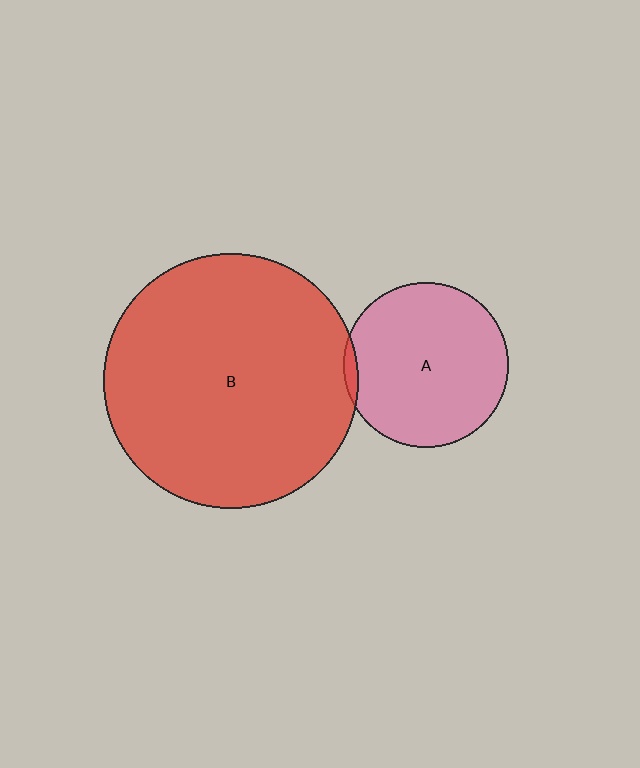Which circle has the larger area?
Circle B (red).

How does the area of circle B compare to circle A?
Approximately 2.4 times.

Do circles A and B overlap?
Yes.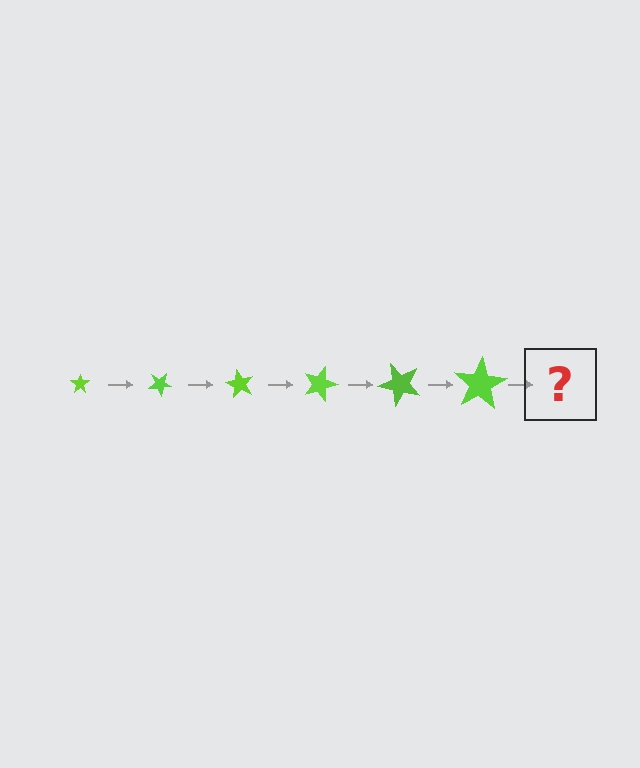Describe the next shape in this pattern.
It should be a star, larger than the previous one and rotated 180 degrees from the start.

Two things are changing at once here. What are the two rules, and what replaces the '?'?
The two rules are that the star grows larger each step and it rotates 30 degrees each step. The '?' should be a star, larger than the previous one and rotated 180 degrees from the start.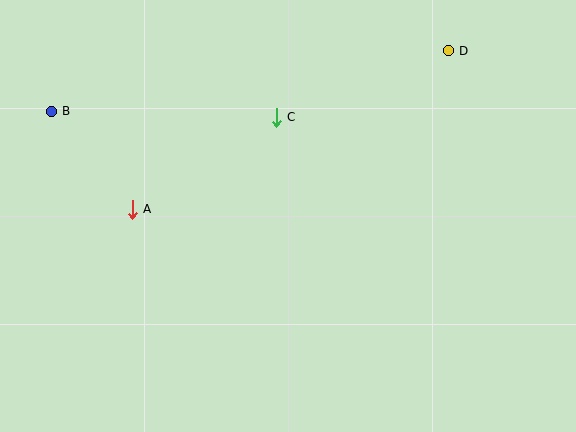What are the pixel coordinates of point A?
Point A is at (132, 209).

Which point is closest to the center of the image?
Point C at (276, 117) is closest to the center.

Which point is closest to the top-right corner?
Point D is closest to the top-right corner.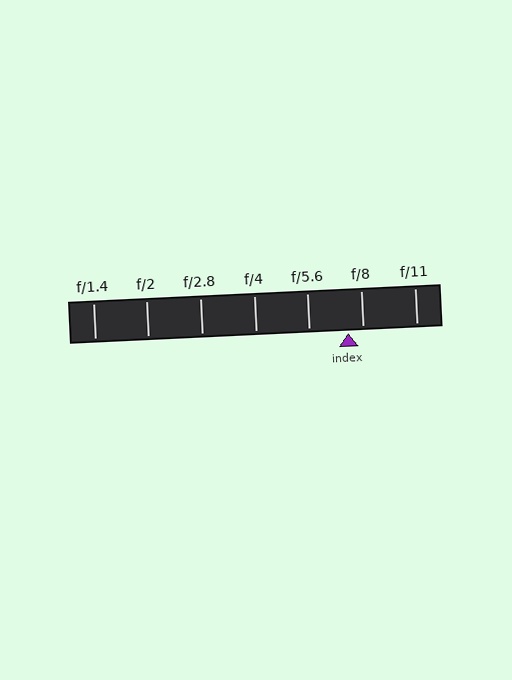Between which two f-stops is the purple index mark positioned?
The index mark is between f/5.6 and f/8.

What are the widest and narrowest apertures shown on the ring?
The widest aperture shown is f/1.4 and the narrowest is f/11.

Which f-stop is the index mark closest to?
The index mark is closest to f/8.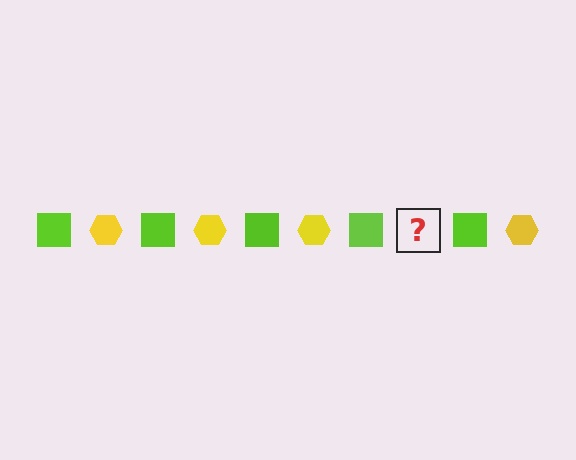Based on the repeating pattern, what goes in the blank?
The blank should be a yellow hexagon.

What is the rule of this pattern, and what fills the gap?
The rule is that the pattern alternates between lime square and yellow hexagon. The gap should be filled with a yellow hexagon.